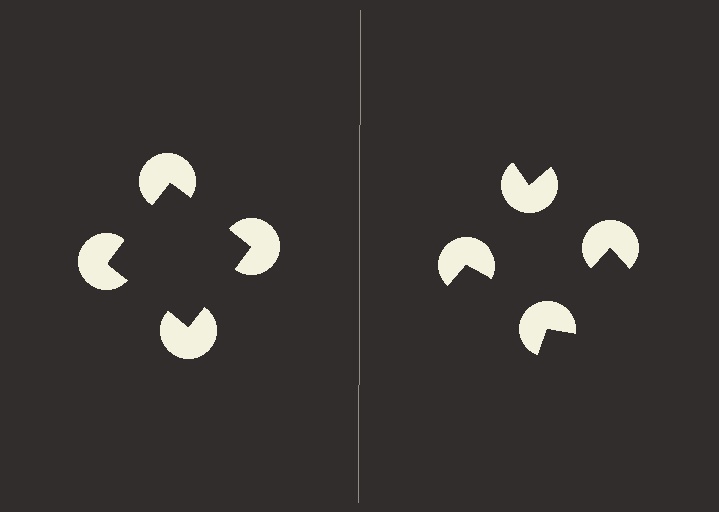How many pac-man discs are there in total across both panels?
8 — 4 on each side.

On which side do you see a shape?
An illusory square appears on the left side. On the right side the wedge cuts are rotated, so no coherent shape forms.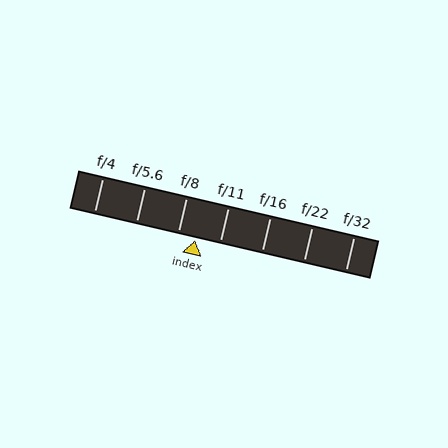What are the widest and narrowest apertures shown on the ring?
The widest aperture shown is f/4 and the narrowest is f/32.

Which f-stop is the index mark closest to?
The index mark is closest to f/8.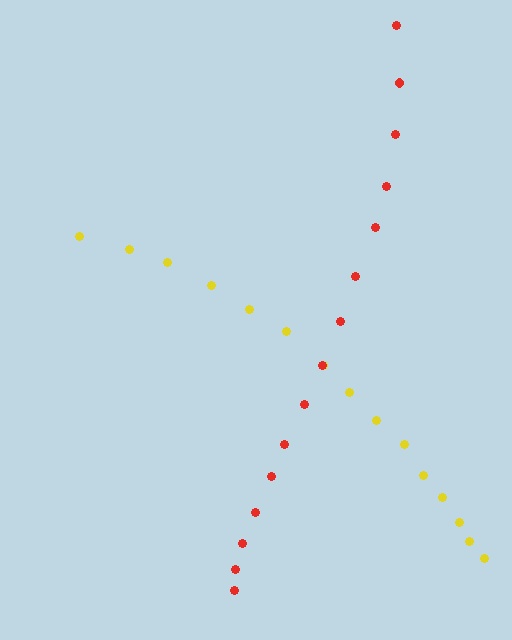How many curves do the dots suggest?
There are 2 distinct paths.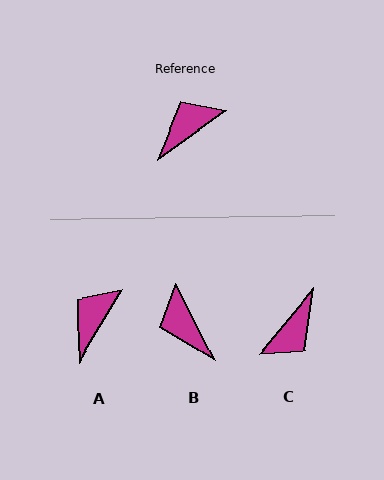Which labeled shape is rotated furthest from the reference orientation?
C, about 166 degrees away.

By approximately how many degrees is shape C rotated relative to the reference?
Approximately 166 degrees clockwise.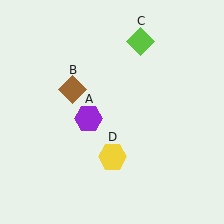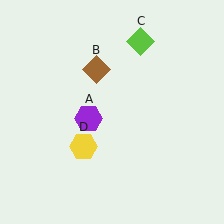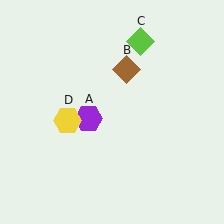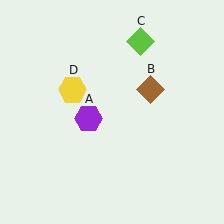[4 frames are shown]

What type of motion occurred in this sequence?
The brown diamond (object B), yellow hexagon (object D) rotated clockwise around the center of the scene.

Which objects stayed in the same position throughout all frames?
Purple hexagon (object A) and lime diamond (object C) remained stationary.